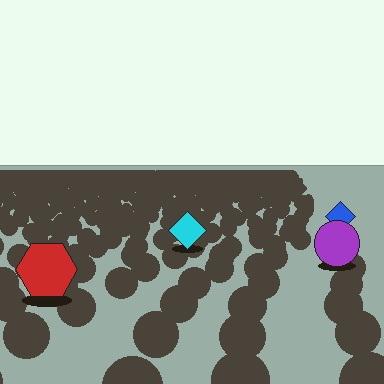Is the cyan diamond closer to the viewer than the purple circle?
No. The purple circle is closer — you can tell from the texture gradient: the ground texture is coarser near it.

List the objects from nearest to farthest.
From nearest to farthest: the red hexagon, the purple circle, the cyan diamond, the blue diamond.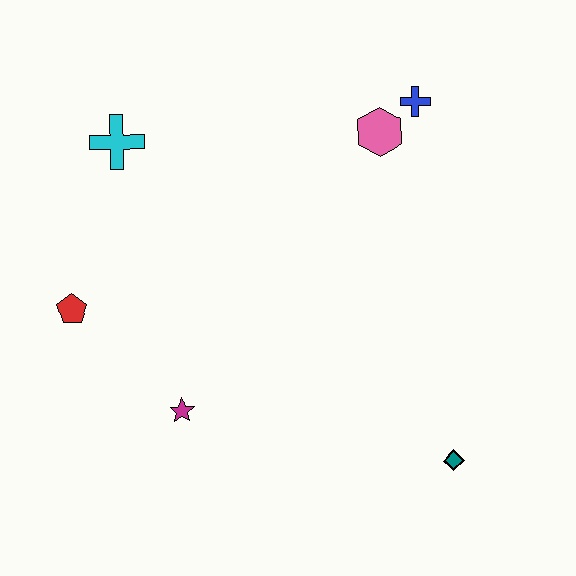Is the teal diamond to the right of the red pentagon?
Yes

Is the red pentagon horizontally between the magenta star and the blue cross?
No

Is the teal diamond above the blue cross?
No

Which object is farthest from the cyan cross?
The teal diamond is farthest from the cyan cross.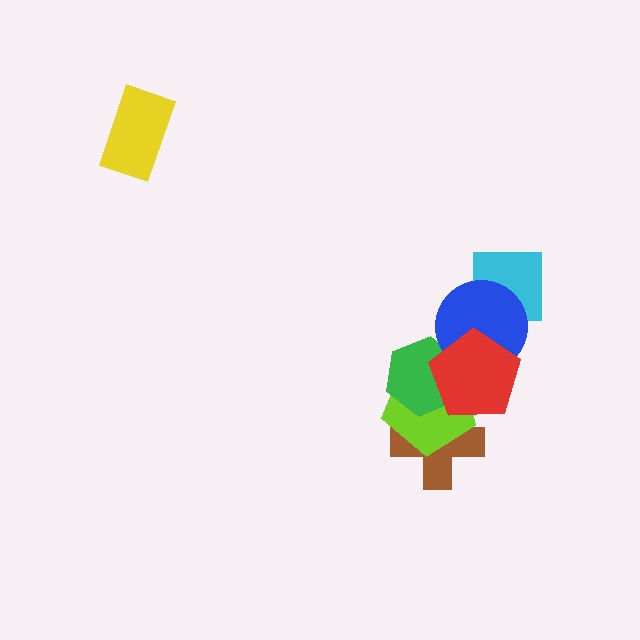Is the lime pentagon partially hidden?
Yes, it is partially covered by another shape.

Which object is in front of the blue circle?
The red pentagon is in front of the blue circle.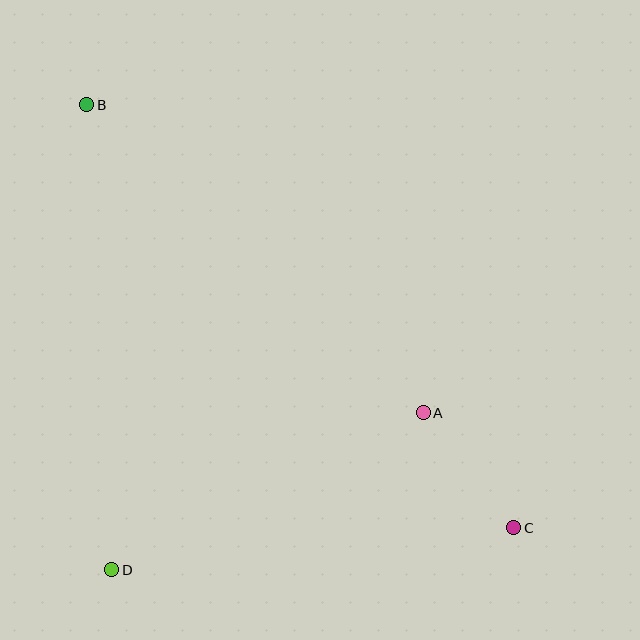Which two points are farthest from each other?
Points B and C are farthest from each other.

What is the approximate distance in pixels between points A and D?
The distance between A and D is approximately 349 pixels.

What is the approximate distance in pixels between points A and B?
The distance between A and B is approximately 456 pixels.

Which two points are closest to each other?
Points A and C are closest to each other.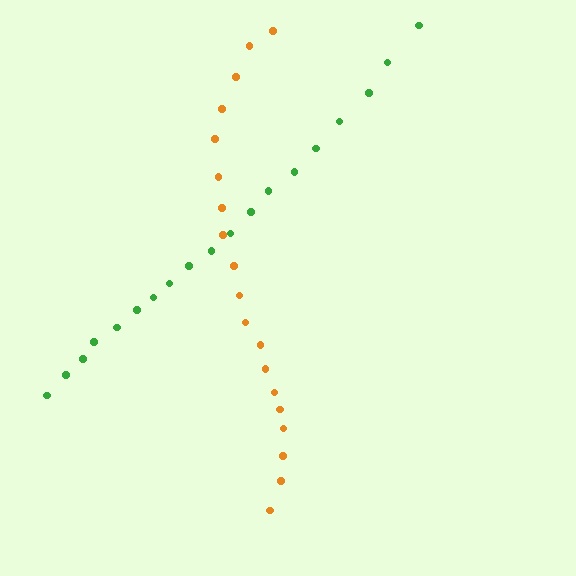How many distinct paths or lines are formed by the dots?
There are 2 distinct paths.